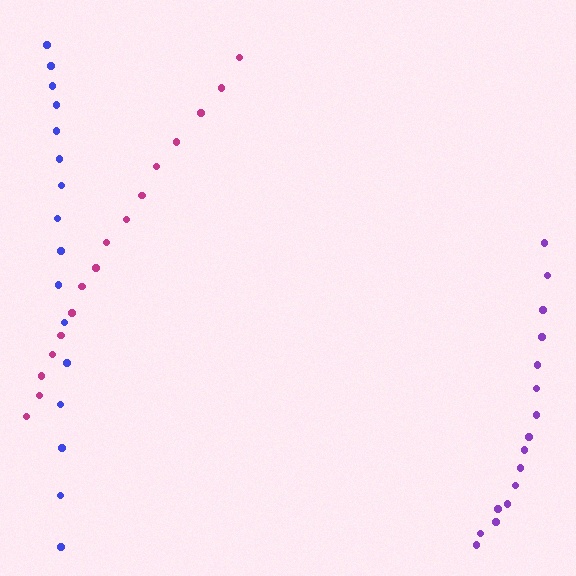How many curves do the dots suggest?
There are 3 distinct paths.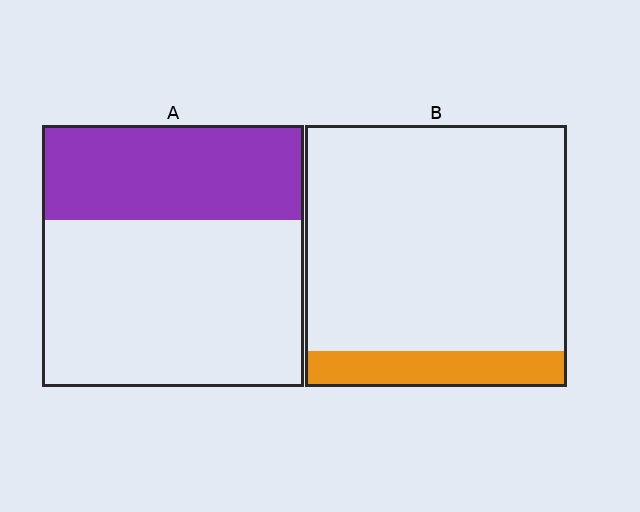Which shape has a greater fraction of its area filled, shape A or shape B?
Shape A.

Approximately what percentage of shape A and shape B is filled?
A is approximately 35% and B is approximately 15%.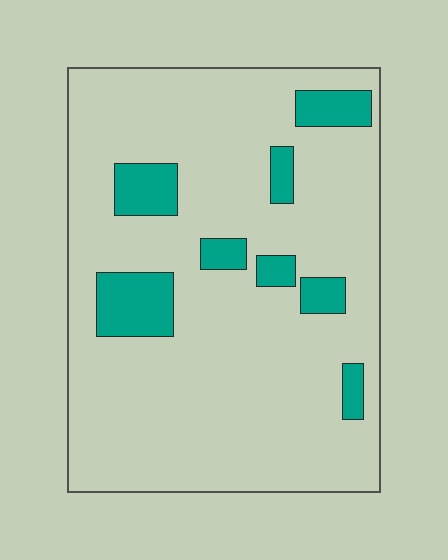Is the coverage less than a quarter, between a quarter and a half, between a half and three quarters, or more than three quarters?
Less than a quarter.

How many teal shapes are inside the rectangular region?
8.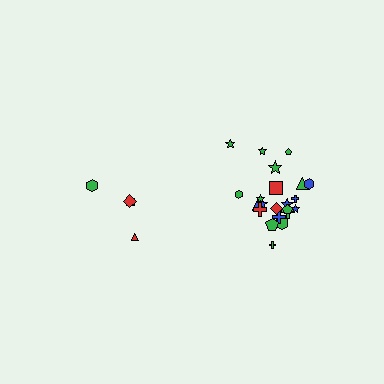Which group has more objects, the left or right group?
The right group.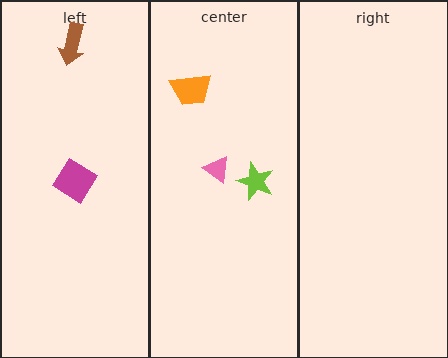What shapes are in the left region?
The brown arrow, the magenta diamond.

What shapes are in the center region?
The pink triangle, the orange trapezoid, the lime star.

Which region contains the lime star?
The center region.